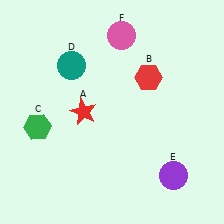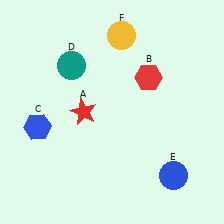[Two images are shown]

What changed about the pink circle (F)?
In Image 1, F is pink. In Image 2, it changed to yellow.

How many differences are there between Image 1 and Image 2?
There are 3 differences between the two images.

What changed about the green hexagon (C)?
In Image 1, C is green. In Image 2, it changed to blue.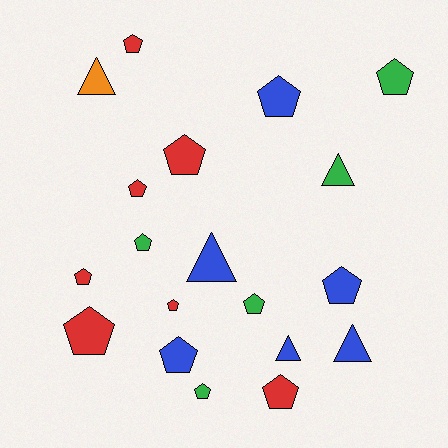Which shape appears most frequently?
Pentagon, with 14 objects.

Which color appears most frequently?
Red, with 7 objects.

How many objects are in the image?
There are 19 objects.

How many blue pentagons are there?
There are 3 blue pentagons.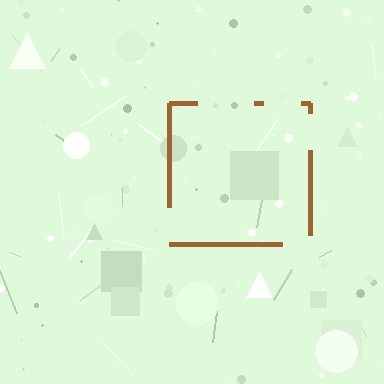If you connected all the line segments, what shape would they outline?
They would outline a square.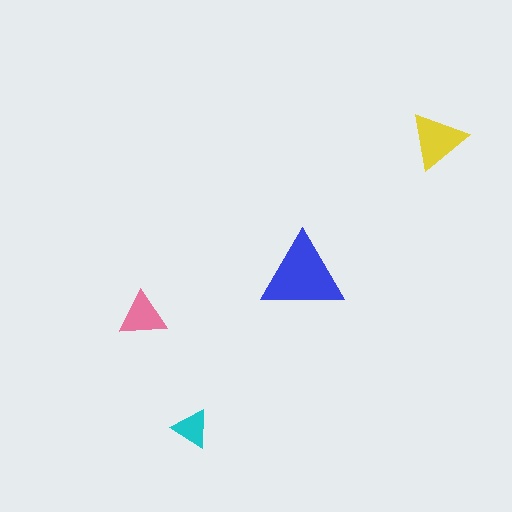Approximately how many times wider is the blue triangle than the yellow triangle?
About 1.5 times wider.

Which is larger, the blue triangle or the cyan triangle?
The blue one.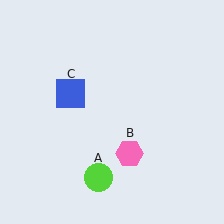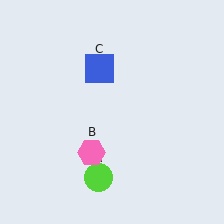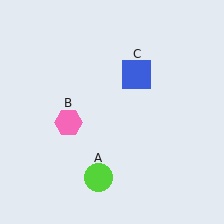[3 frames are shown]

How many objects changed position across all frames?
2 objects changed position: pink hexagon (object B), blue square (object C).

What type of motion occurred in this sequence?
The pink hexagon (object B), blue square (object C) rotated clockwise around the center of the scene.